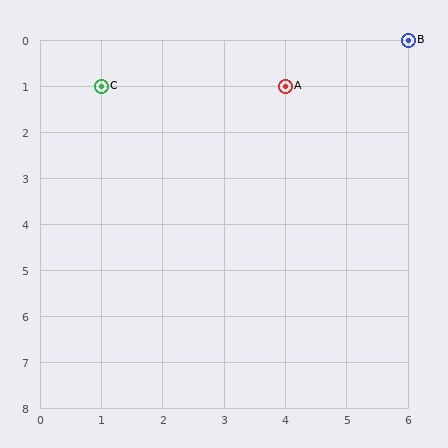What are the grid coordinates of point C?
Point C is at grid coordinates (1, 1).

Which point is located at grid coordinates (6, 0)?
Point B is at (6, 0).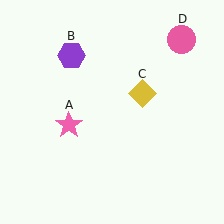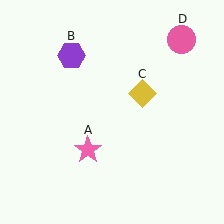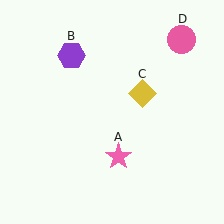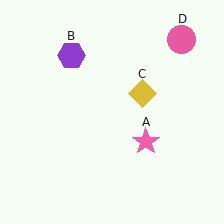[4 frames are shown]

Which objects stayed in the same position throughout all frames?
Purple hexagon (object B) and yellow diamond (object C) and pink circle (object D) remained stationary.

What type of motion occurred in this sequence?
The pink star (object A) rotated counterclockwise around the center of the scene.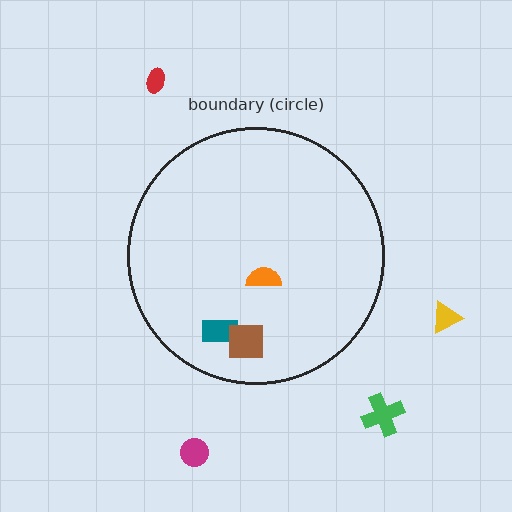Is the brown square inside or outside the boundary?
Inside.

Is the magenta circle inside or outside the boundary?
Outside.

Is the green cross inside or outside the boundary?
Outside.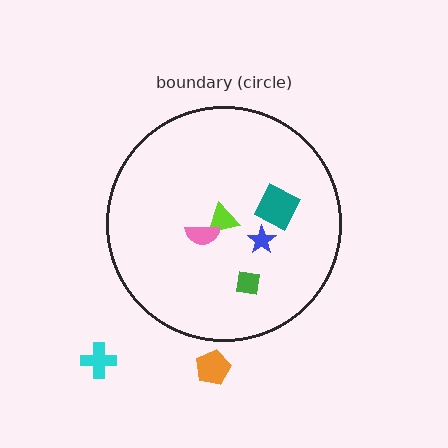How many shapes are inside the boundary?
5 inside, 2 outside.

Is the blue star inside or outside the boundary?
Inside.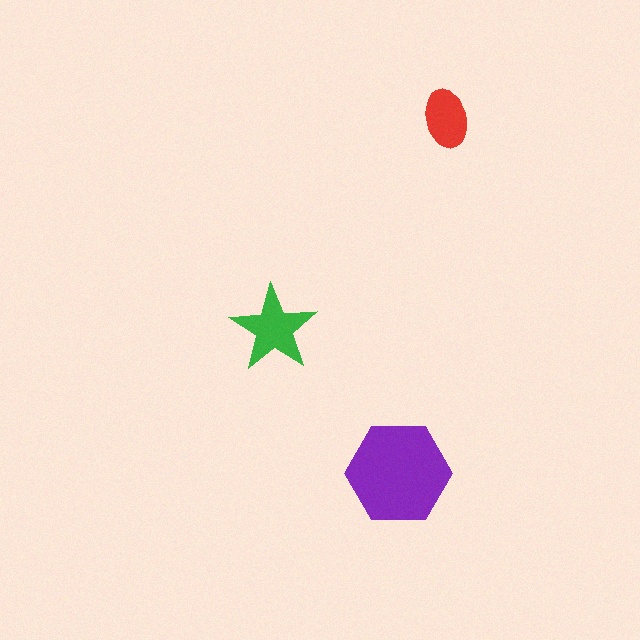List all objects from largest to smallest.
The purple hexagon, the green star, the red ellipse.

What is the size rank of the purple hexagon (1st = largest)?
1st.